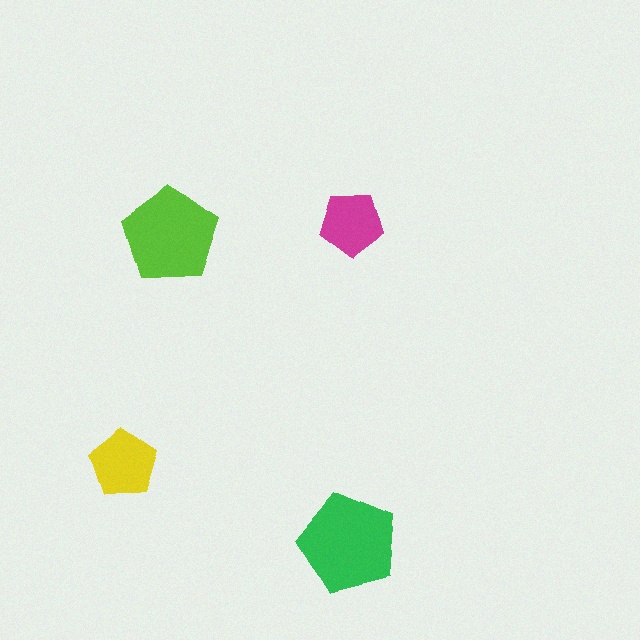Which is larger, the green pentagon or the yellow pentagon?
The green one.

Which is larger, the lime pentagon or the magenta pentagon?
The lime one.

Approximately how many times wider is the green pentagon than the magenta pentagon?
About 1.5 times wider.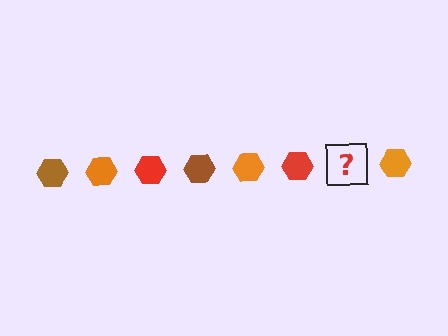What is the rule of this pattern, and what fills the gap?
The rule is that the pattern cycles through brown, orange, red hexagons. The gap should be filled with a brown hexagon.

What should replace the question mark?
The question mark should be replaced with a brown hexagon.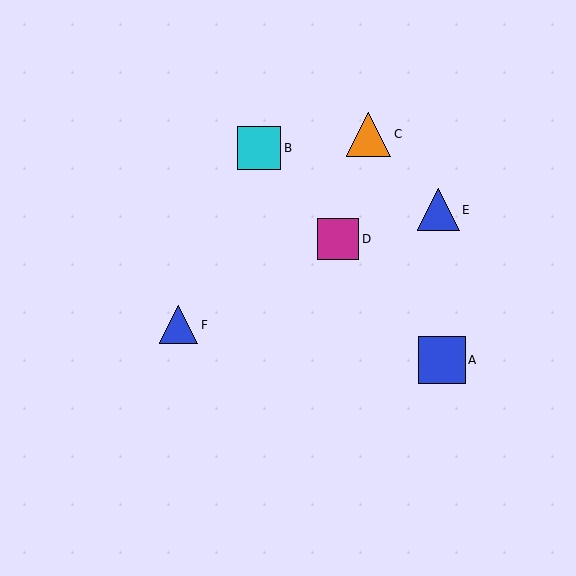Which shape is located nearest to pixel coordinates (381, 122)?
The orange triangle (labeled C) at (369, 134) is nearest to that location.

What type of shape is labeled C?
Shape C is an orange triangle.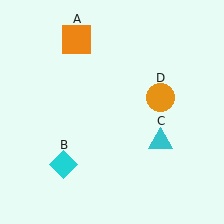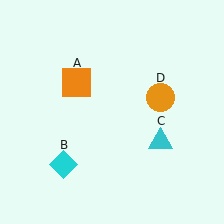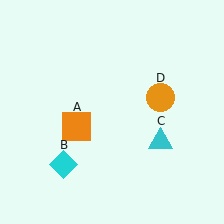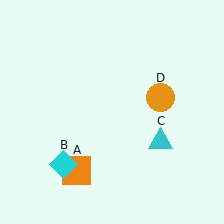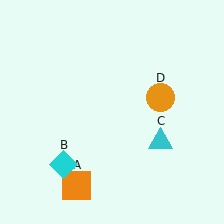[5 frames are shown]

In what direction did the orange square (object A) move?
The orange square (object A) moved down.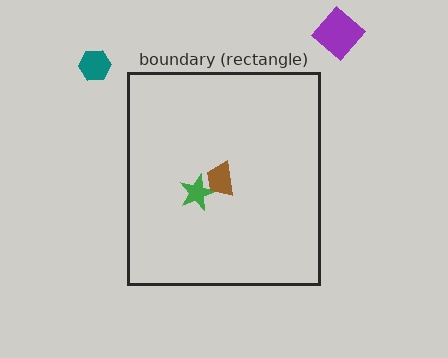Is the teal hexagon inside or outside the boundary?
Outside.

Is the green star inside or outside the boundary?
Inside.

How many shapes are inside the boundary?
2 inside, 2 outside.